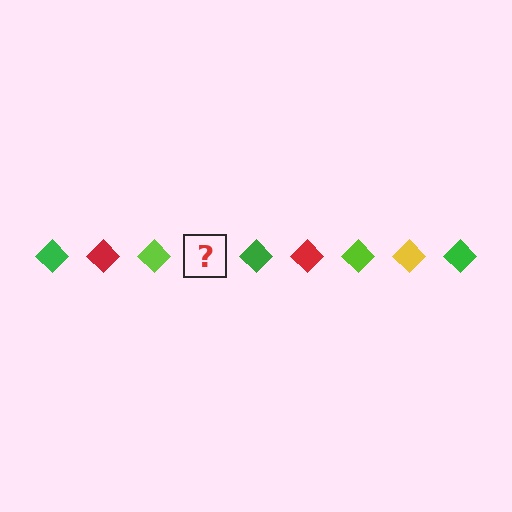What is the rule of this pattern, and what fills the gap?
The rule is that the pattern cycles through green, red, lime, yellow diamonds. The gap should be filled with a yellow diamond.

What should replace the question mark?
The question mark should be replaced with a yellow diamond.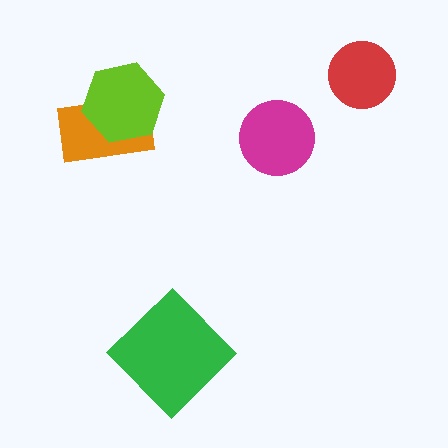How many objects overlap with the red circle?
0 objects overlap with the red circle.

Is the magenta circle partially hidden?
No, no other shape covers it.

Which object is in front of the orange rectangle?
The lime hexagon is in front of the orange rectangle.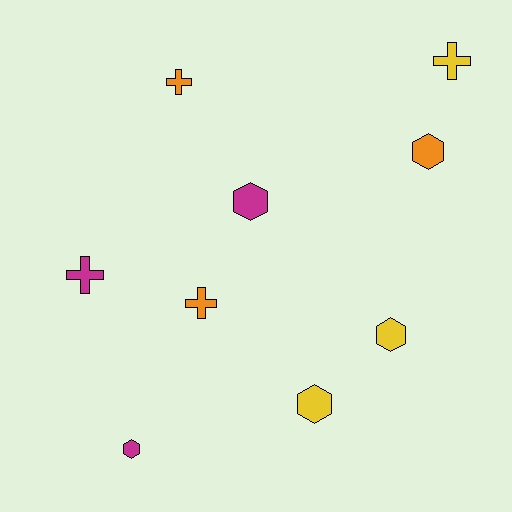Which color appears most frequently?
Magenta, with 3 objects.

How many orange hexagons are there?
There is 1 orange hexagon.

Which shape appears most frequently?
Hexagon, with 5 objects.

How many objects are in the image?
There are 9 objects.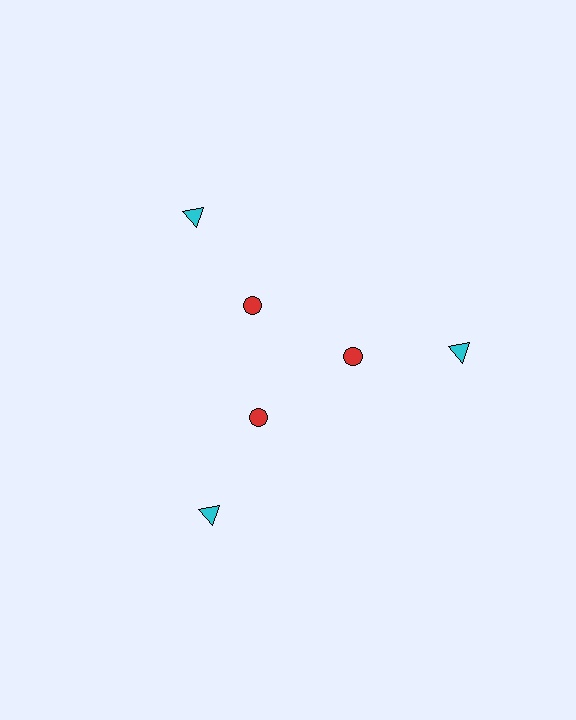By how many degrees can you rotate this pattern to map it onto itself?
The pattern maps onto itself every 120 degrees of rotation.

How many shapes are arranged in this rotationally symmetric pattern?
There are 6 shapes, arranged in 3 groups of 2.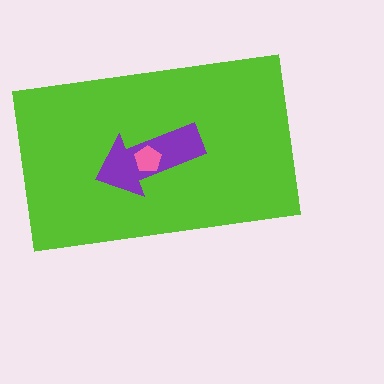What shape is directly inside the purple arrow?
The pink pentagon.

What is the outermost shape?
The lime rectangle.